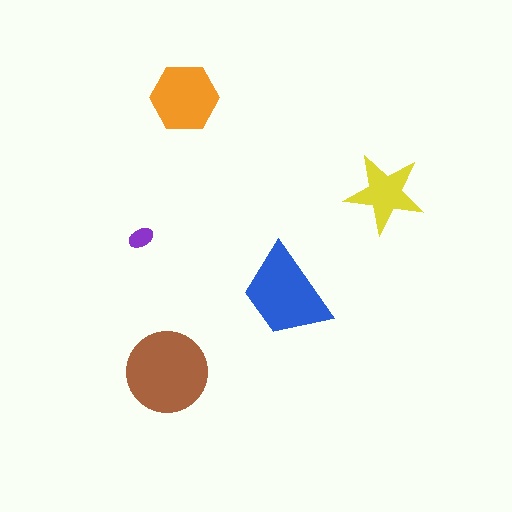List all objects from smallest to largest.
The purple ellipse, the yellow star, the orange hexagon, the blue trapezoid, the brown circle.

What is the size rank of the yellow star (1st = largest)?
4th.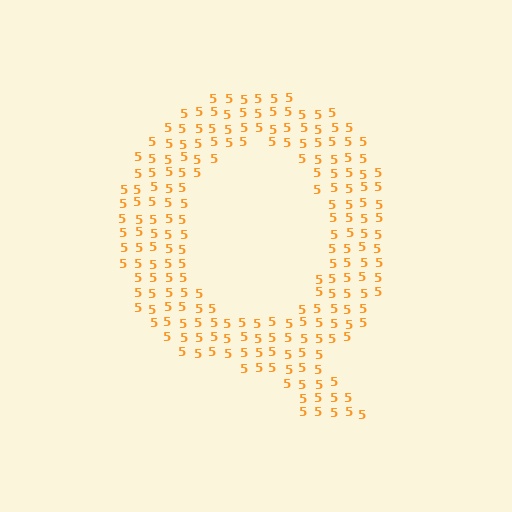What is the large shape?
The large shape is the letter Q.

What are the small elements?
The small elements are digit 5's.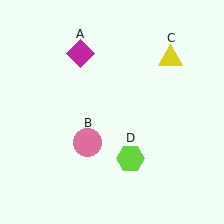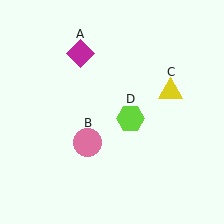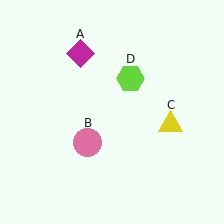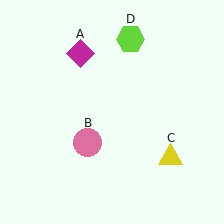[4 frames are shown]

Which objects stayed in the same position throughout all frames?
Magenta diamond (object A) and pink circle (object B) remained stationary.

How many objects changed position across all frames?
2 objects changed position: yellow triangle (object C), lime hexagon (object D).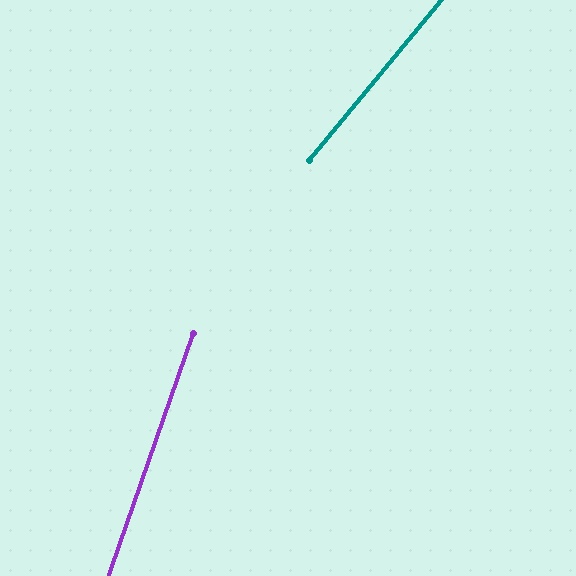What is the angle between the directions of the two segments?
Approximately 20 degrees.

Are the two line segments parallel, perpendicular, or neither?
Neither parallel nor perpendicular — they differ by about 20°.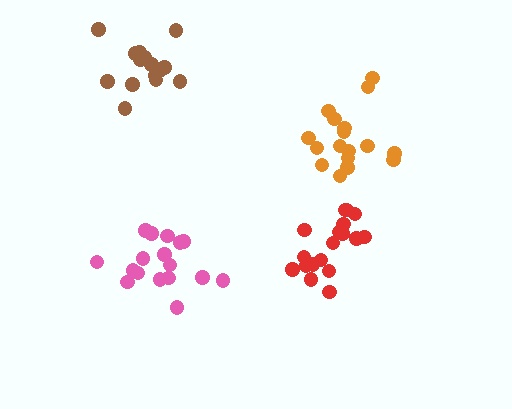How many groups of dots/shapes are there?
There are 4 groups.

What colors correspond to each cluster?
The clusters are colored: orange, brown, red, pink.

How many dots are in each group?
Group 1: 17 dots, Group 2: 15 dots, Group 3: 18 dots, Group 4: 17 dots (67 total).